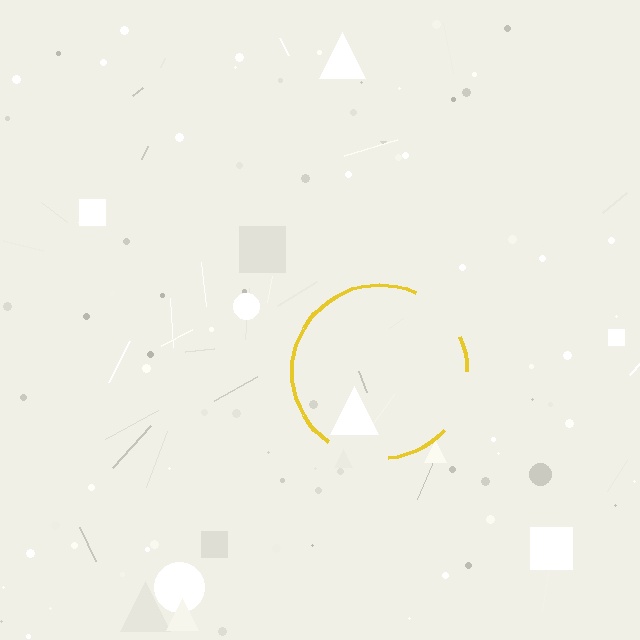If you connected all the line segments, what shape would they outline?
They would outline a circle.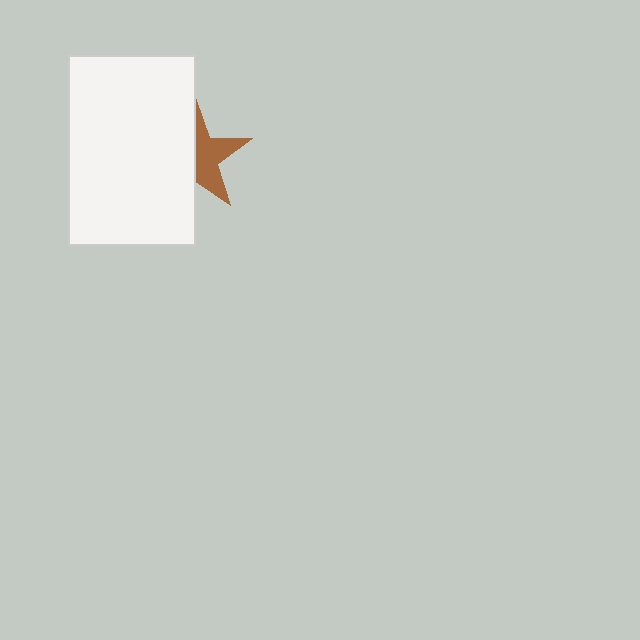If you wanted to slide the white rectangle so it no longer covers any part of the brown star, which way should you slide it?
Slide it left — that is the most direct way to separate the two shapes.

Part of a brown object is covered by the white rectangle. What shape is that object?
It is a star.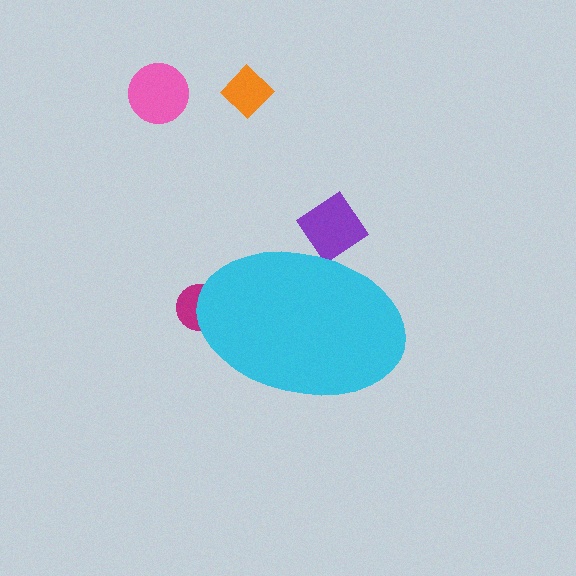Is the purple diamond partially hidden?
Yes, the purple diamond is partially hidden behind the cyan ellipse.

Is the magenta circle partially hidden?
Yes, the magenta circle is partially hidden behind the cyan ellipse.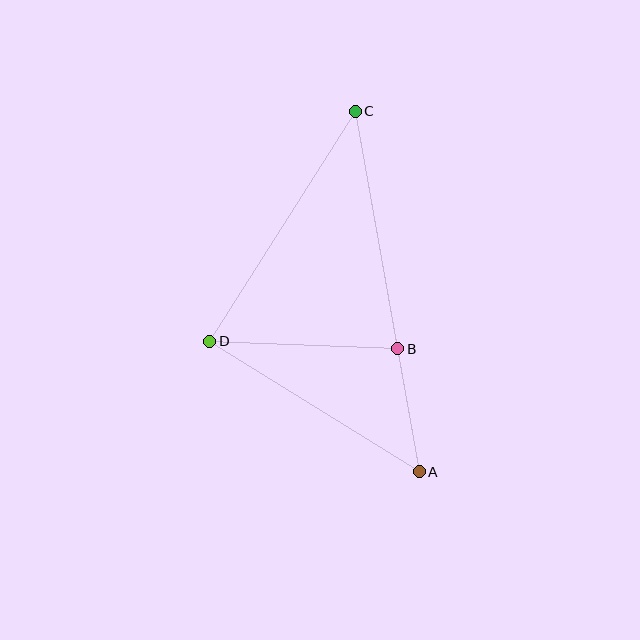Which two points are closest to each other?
Points A and B are closest to each other.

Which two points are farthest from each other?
Points A and C are farthest from each other.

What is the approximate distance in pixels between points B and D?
The distance between B and D is approximately 188 pixels.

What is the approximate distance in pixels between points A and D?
The distance between A and D is approximately 247 pixels.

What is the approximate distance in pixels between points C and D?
The distance between C and D is approximately 272 pixels.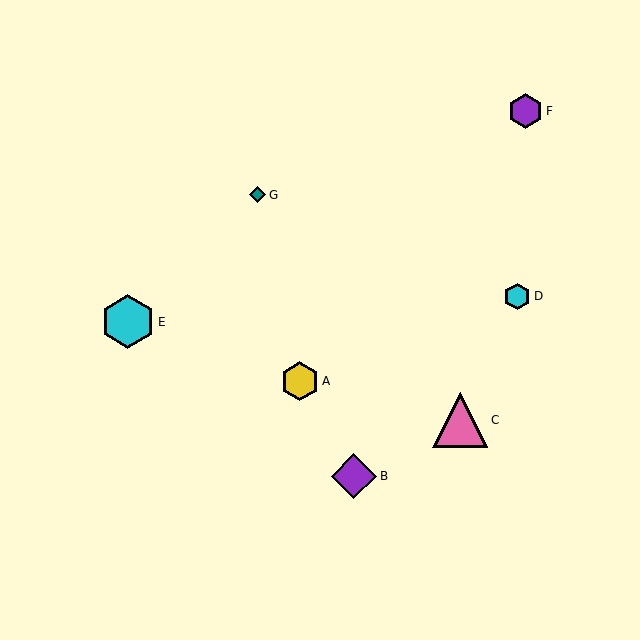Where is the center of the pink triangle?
The center of the pink triangle is at (460, 420).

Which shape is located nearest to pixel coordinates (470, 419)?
The pink triangle (labeled C) at (460, 420) is nearest to that location.